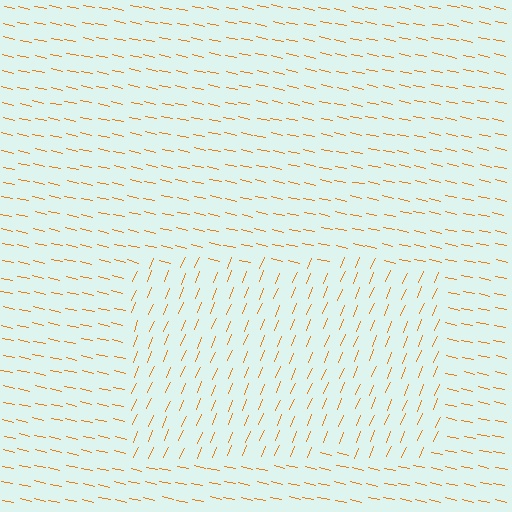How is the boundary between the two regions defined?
The boundary is defined purely by a change in line orientation (approximately 80 degrees difference). All lines are the same color and thickness.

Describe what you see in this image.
The image is filled with small orange line segments. A rectangle region in the image has lines oriented differently from the surrounding lines, creating a visible texture boundary.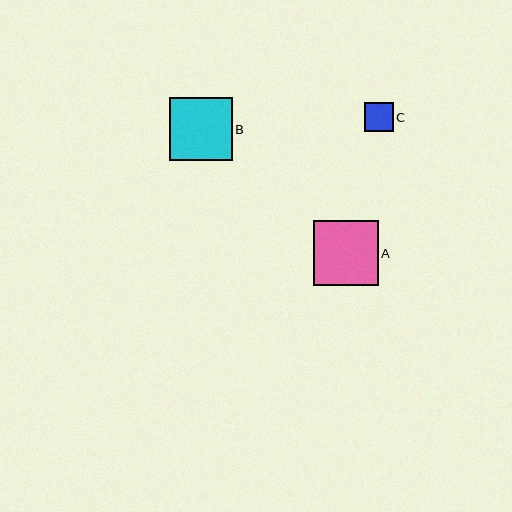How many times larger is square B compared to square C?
Square B is approximately 2.2 times the size of square C.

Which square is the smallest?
Square C is the smallest with a size of approximately 29 pixels.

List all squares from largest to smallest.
From largest to smallest: A, B, C.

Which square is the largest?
Square A is the largest with a size of approximately 65 pixels.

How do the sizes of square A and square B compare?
Square A and square B are approximately the same size.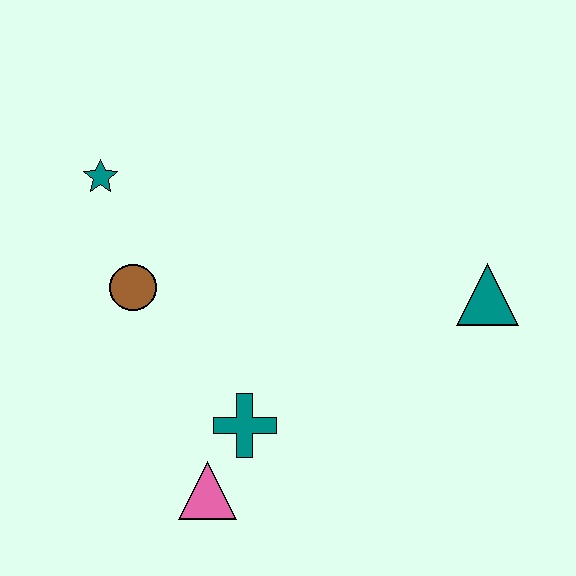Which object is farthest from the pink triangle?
The teal triangle is farthest from the pink triangle.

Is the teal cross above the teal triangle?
No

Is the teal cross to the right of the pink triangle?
Yes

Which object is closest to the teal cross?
The pink triangle is closest to the teal cross.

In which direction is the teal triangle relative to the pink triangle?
The teal triangle is to the right of the pink triangle.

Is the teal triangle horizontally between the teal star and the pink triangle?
No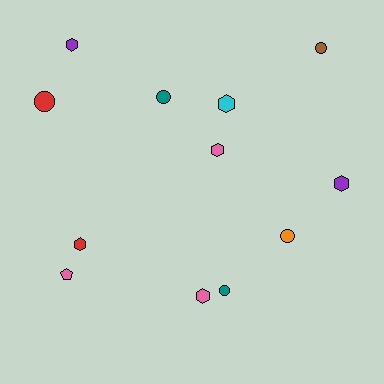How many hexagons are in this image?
There are 6 hexagons.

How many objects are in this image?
There are 12 objects.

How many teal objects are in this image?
There are 2 teal objects.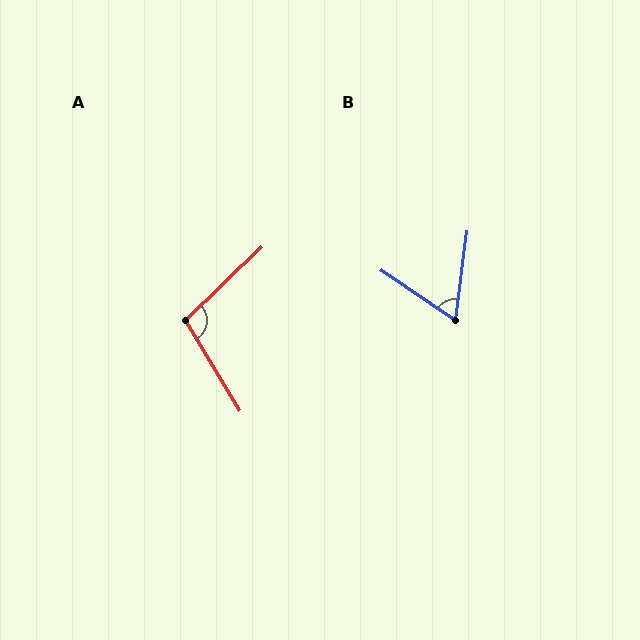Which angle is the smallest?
B, at approximately 63 degrees.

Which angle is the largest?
A, at approximately 103 degrees.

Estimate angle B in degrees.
Approximately 63 degrees.